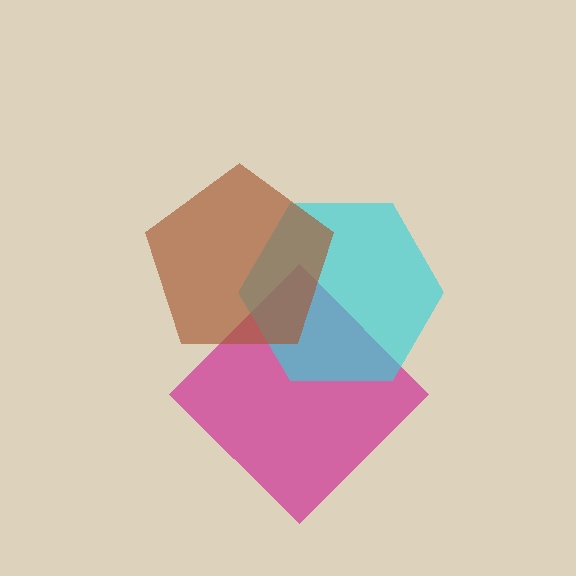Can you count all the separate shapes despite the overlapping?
Yes, there are 3 separate shapes.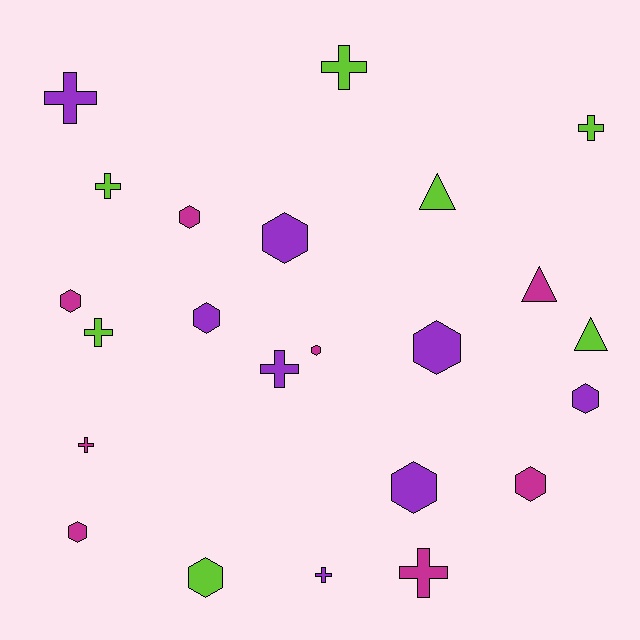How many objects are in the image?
There are 23 objects.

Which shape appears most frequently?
Hexagon, with 11 objects.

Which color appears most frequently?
Magenta, with 8 objects.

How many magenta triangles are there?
There is 1 magenta triangle.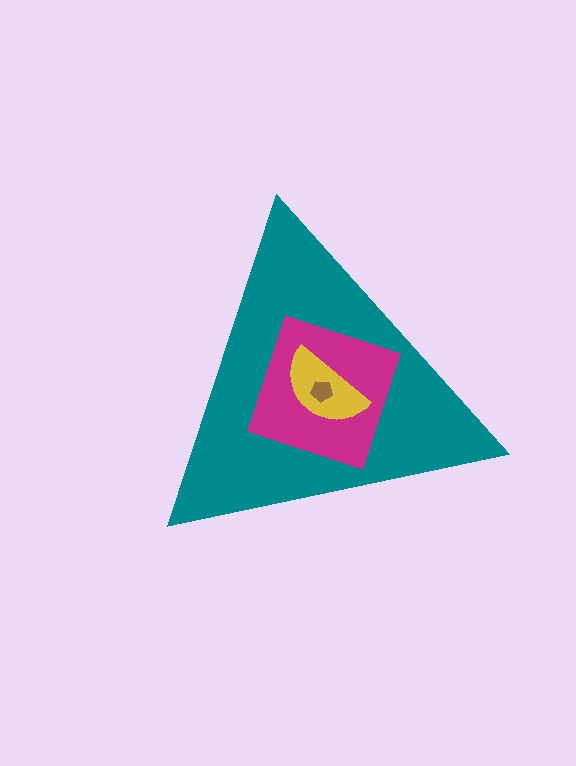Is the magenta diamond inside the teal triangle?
Yes.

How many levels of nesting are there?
4.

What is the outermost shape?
The teal triangle.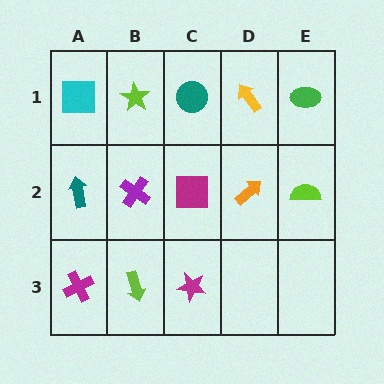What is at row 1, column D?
A yellow arrow.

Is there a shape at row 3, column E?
No, that cell is empty.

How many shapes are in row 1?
5 shapes.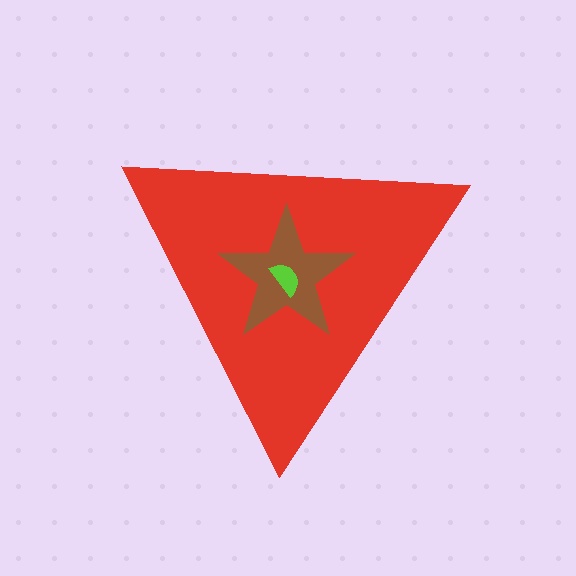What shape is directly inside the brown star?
The lime semicircle.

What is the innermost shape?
The lime semicircle.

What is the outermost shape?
The red triangle.